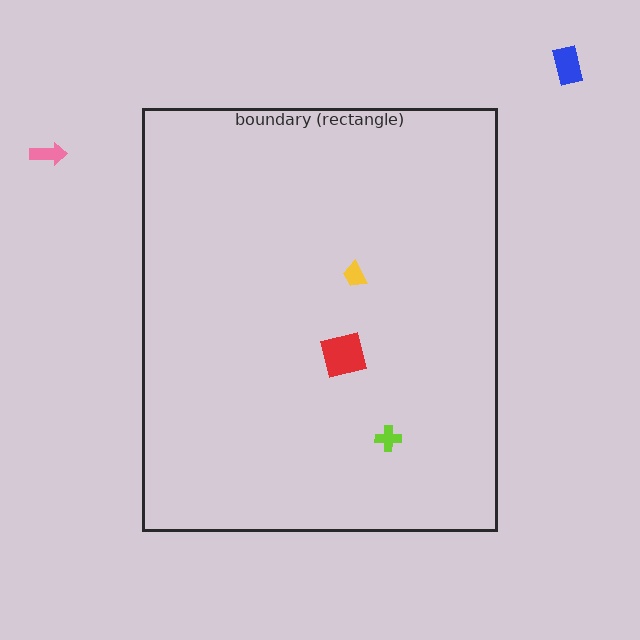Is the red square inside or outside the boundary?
Inside.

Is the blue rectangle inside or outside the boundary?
Outside.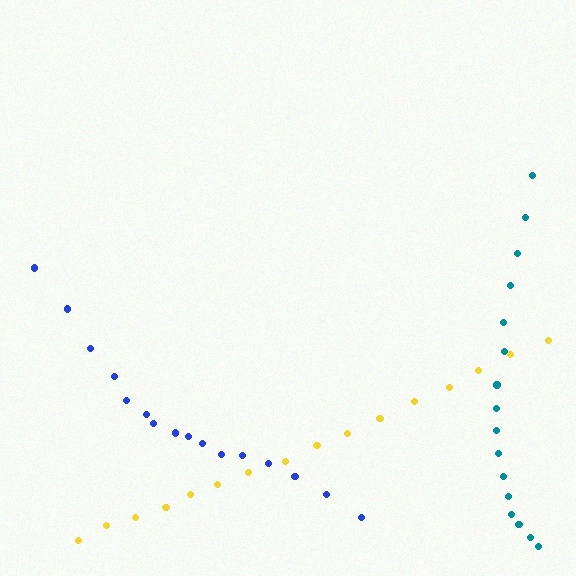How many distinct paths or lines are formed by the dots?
There are 3 distinct paths.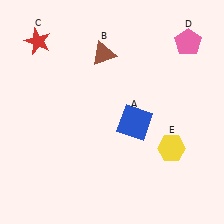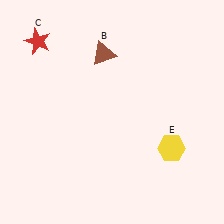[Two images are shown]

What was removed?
The blue square (A), the pink pentagon (D) were removed in Image 2.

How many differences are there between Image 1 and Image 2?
There are 2 differences between the two images.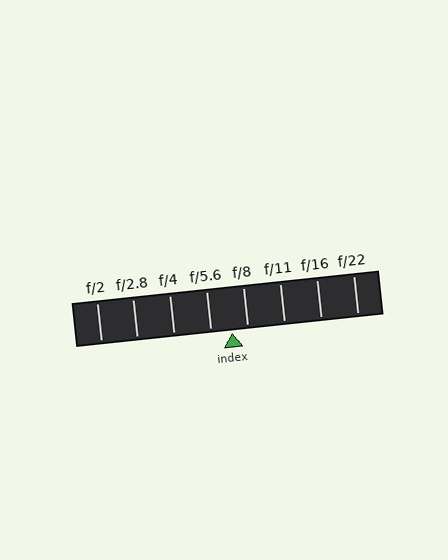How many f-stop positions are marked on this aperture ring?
There are 8 f-stop positions marked.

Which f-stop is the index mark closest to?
The index mark is closest to f/8.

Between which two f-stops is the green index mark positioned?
The index mark is between f/5.6 and f/8.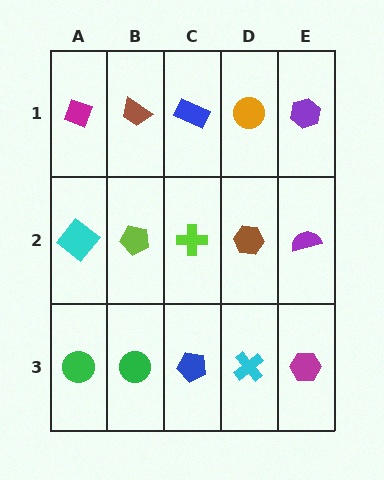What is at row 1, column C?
A blue rectangle.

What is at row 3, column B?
A green circle.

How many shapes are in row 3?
5 shapes.